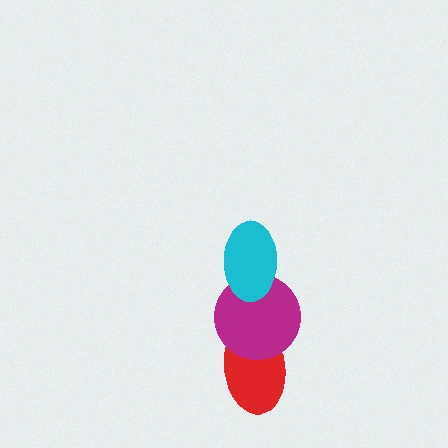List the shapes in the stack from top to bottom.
From top to bottom: the cyan ellipse, the magenta circle, the red ellipse.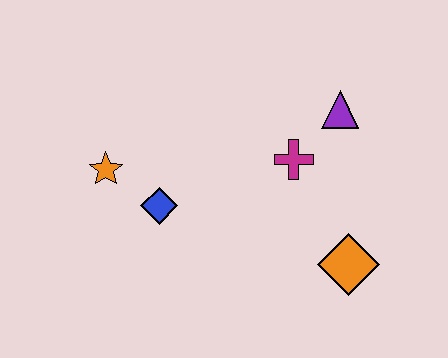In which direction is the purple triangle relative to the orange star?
The purple triangle is to the right of the orange star.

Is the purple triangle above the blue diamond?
Yes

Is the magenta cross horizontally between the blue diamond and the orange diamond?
Yes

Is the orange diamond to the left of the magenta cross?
No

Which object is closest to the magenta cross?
The purple triangle is closest to the magenta cross.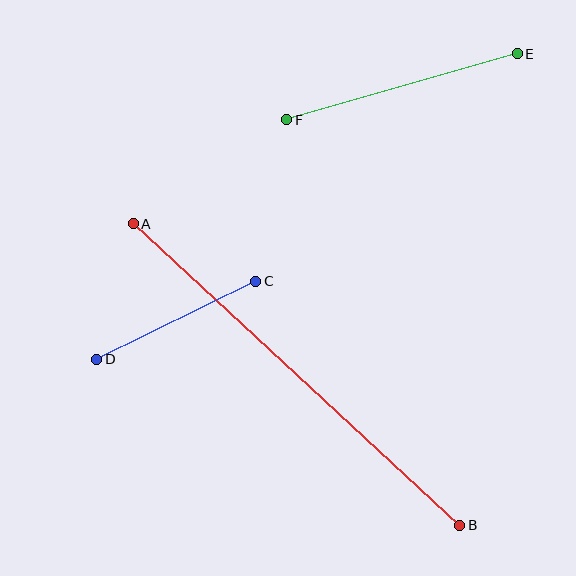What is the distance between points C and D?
The distance is approximately 177 pixels.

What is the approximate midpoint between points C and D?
The midpoint is at approximately (176, 320) pixels.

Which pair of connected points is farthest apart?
Points A and B are farthest apart.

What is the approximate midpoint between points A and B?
The midpoint is at approximately (296, 374) pixels.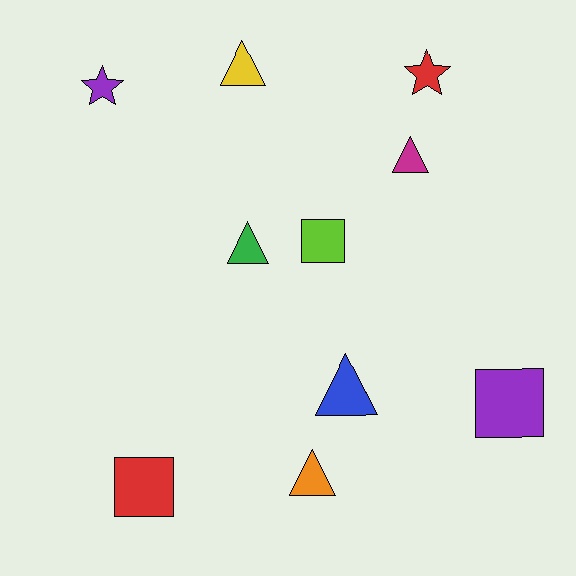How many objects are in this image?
There are 10 objects.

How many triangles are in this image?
There are 5 triangles.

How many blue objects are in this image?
There is 1 blue object.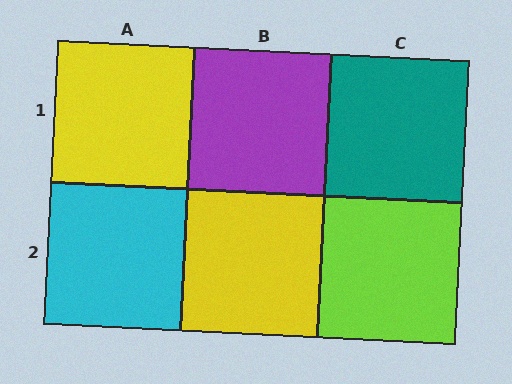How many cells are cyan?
1 cell is cyan.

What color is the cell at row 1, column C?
Teal.